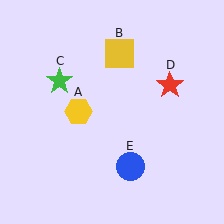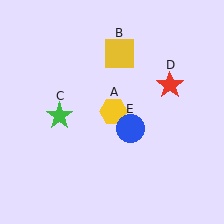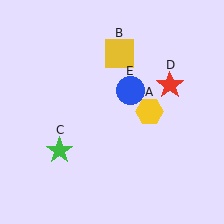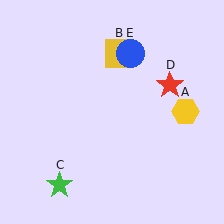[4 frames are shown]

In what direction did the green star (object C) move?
The green star (object C) moved down.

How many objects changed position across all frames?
3 objects changed position: yellow hexagon (object A), green star (object C), blue circle (object E).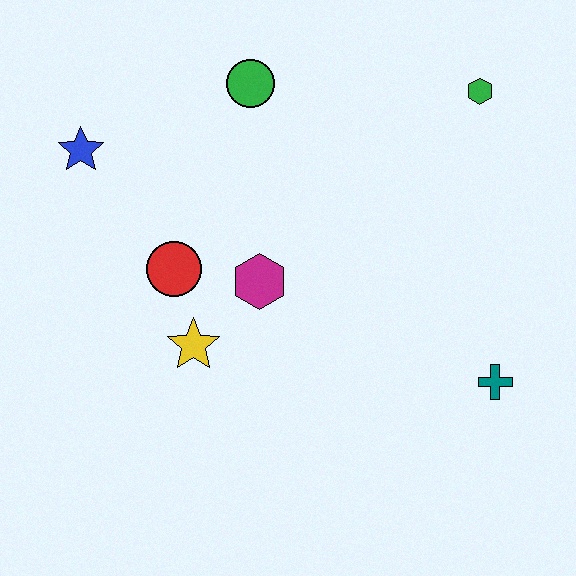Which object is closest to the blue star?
The red circle is closest to the blue star.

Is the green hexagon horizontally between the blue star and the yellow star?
No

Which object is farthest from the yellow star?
The green hexagon is farthest from the yellow star.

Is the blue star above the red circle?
Yes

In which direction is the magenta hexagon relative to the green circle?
The magenta hexagon is below the green circle.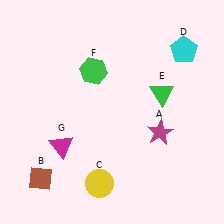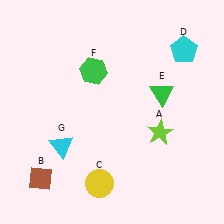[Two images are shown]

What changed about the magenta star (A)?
In Image 1, A is magenta. In Image 2, it changed to lime.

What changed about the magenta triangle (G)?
In Image 1, G is magenta. In Image 2, it changed to cyan.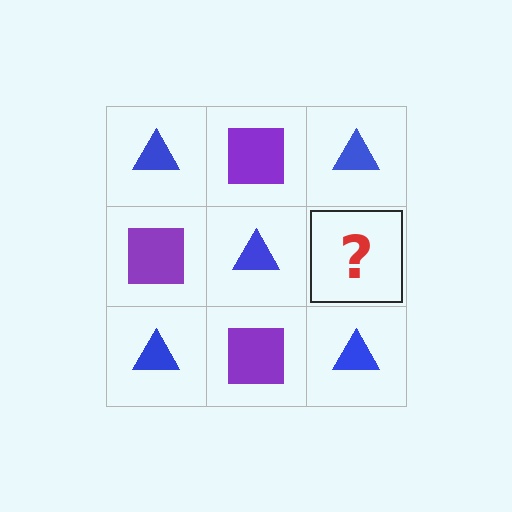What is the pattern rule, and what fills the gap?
The rule is that it alternates blue triangle and purple square in a checkerboard pattern. The gap should be filled with a purple square.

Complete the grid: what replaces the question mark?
The question mark should be replaced with a purple square.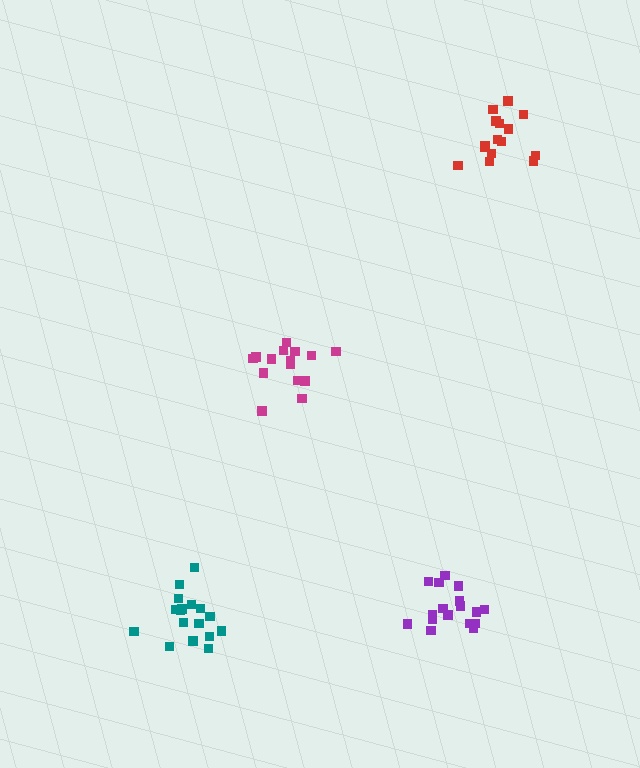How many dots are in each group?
Group 1: 16 dots, Group 2: 17 dots, Group 3: 15 dots, Group 4: 17 dots (65 total).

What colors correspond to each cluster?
The clusters are colored: magenta, purple, red, teal.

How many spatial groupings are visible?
There are 4 spatial groupings.